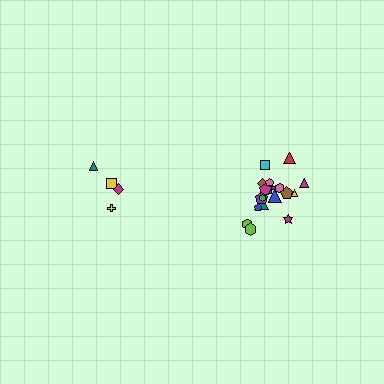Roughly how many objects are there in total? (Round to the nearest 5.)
Roughly 20 objects in total.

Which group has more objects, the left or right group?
The right group.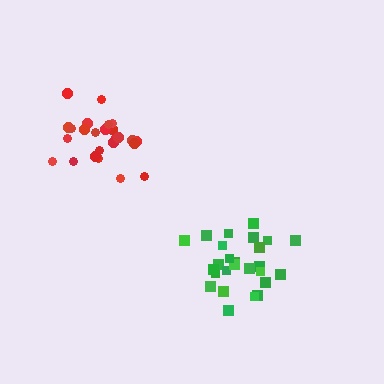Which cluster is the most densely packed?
Red.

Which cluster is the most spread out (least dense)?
Green.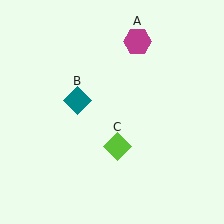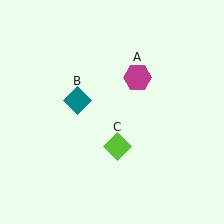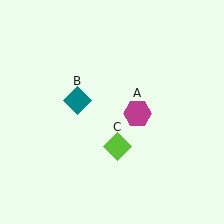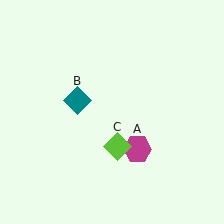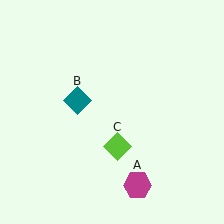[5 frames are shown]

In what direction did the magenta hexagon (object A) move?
The magenta hexagon (object A) moved down.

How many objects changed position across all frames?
1 object changed position: magenta hexagon (object A).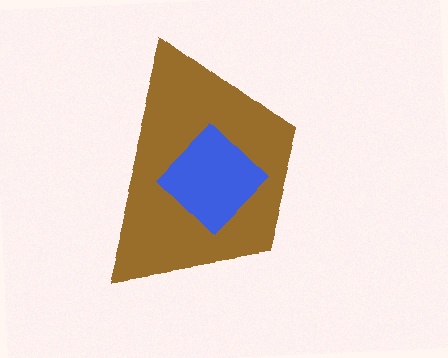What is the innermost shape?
The blue diamond.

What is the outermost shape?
The brown trapezoid.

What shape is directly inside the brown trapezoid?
The blue diamond.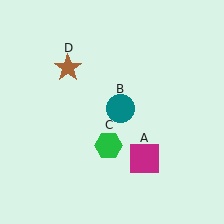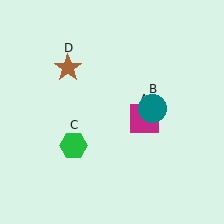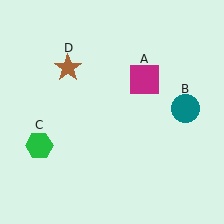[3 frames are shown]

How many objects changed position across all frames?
3 objects changed position: magenta square (object A), teal circle (object B), green hexagon (object C).